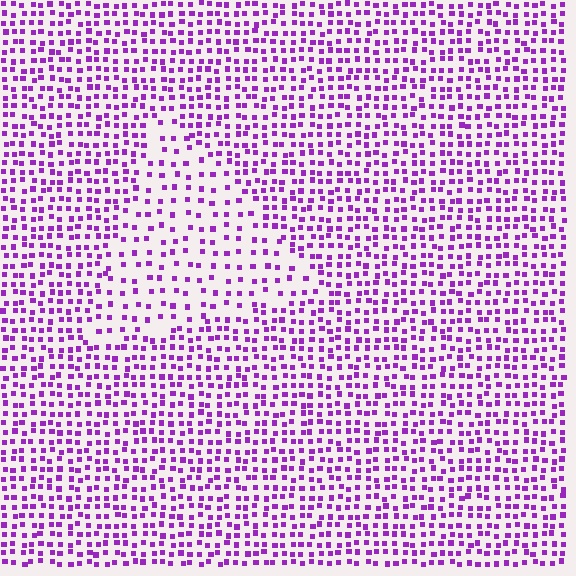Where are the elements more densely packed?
The elements are more densely packed outside the triangle boundary.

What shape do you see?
I see a triangle.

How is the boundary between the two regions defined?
The boundary is defined by a change in element density (approximately 1.9x ratio). All elements are the same color, size, and shape.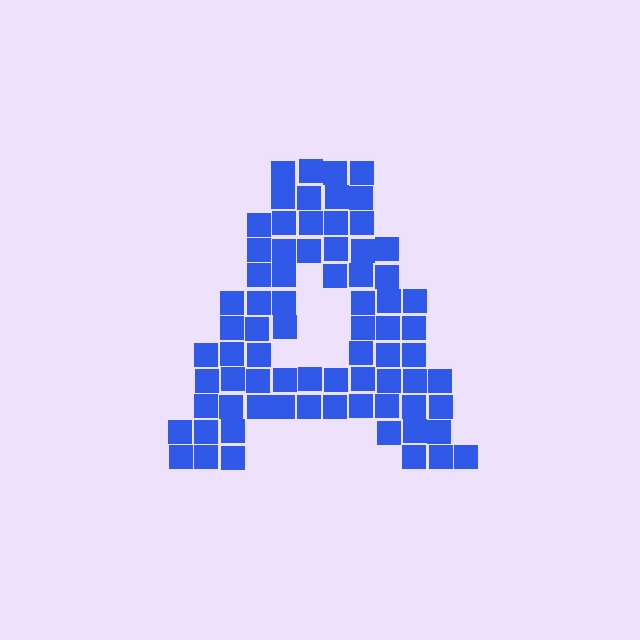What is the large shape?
The large shape is the letter A.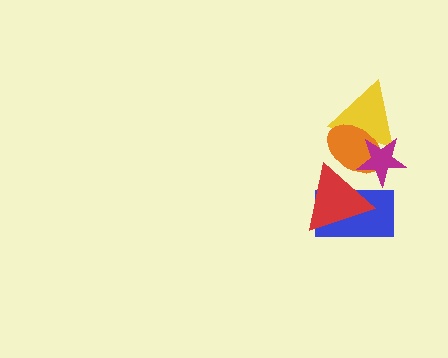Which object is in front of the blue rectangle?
The red triangle is in front of the blue rectangle.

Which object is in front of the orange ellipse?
The magenta star is in front of the orange ellipse.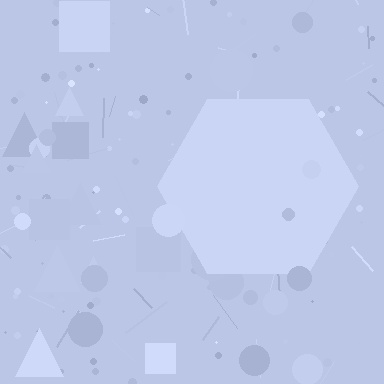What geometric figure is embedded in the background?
A hexagon is embedded in the background.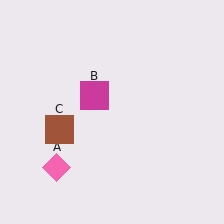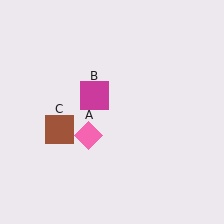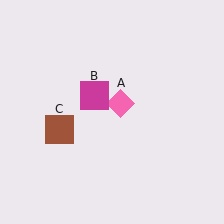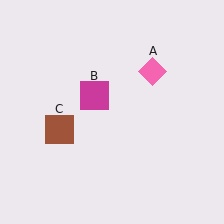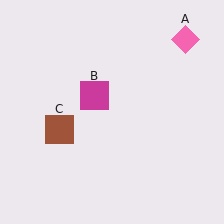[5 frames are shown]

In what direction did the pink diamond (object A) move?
The pink diamond (object A) moved up and to the right.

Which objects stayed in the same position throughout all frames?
Magenta square (object B) and brown square (object C) remained stationary.